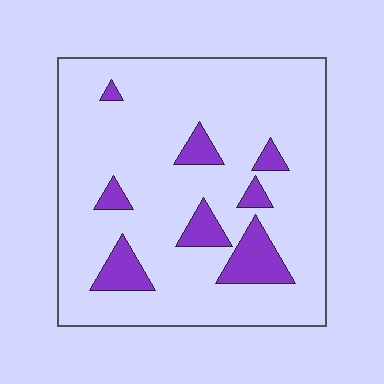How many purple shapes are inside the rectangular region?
8.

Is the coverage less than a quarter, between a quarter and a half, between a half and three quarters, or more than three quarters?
Less than a quarter.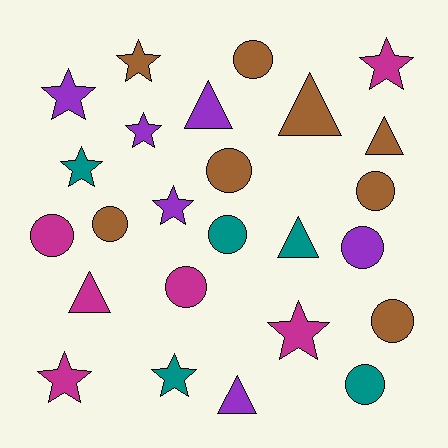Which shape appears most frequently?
Circle, with 10 objects.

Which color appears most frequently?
Brown, with 8 objects.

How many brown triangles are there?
There are 2 brown triangles.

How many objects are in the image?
There are 25 objects.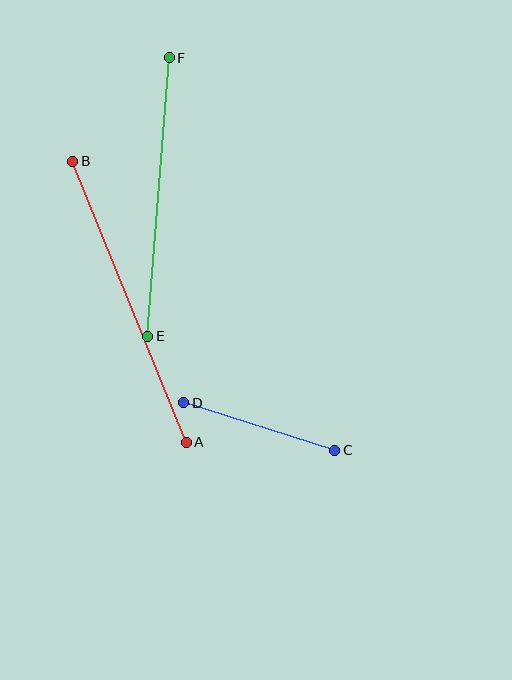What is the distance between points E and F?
The distance is approximately 279 pixels.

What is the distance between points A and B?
The distance is approximately 303 pixels.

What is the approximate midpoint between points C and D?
The midpoint is at approximately (259, 426) pixels.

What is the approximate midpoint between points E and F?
The midpoint is at approximately (158, 197) pixels.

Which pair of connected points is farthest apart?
Points A and B are farthest apart.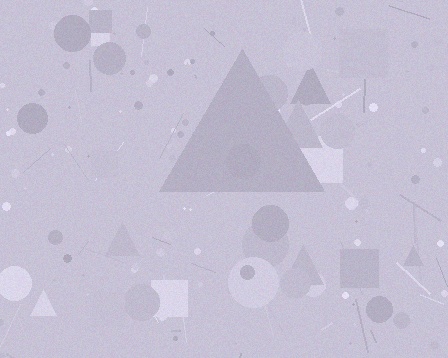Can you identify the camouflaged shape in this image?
The camouflaged shape is a triangle.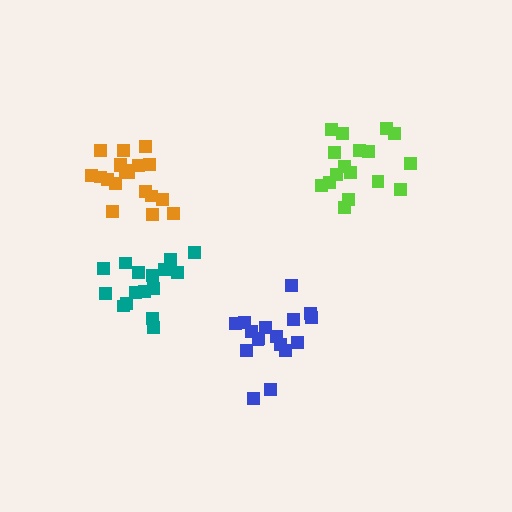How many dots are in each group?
Group 1: 17 dots, Group 2: 17 dots, Group 3: 16 dots, Group 4: 19 dots (69 total).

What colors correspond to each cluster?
The clusters are colored: blue, lime, teal, orange.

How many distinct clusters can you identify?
There are 4 distinct clusters.